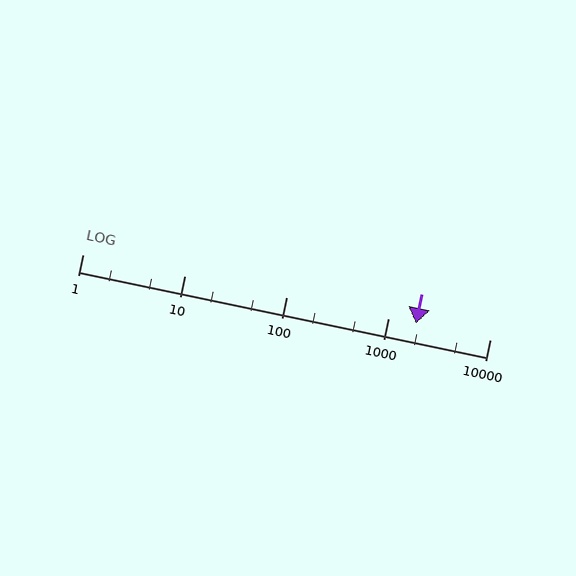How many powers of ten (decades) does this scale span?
The scale spans 4 decades, from 1 to 10000.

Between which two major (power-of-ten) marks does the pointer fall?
The pointer is between 1000 and 10000.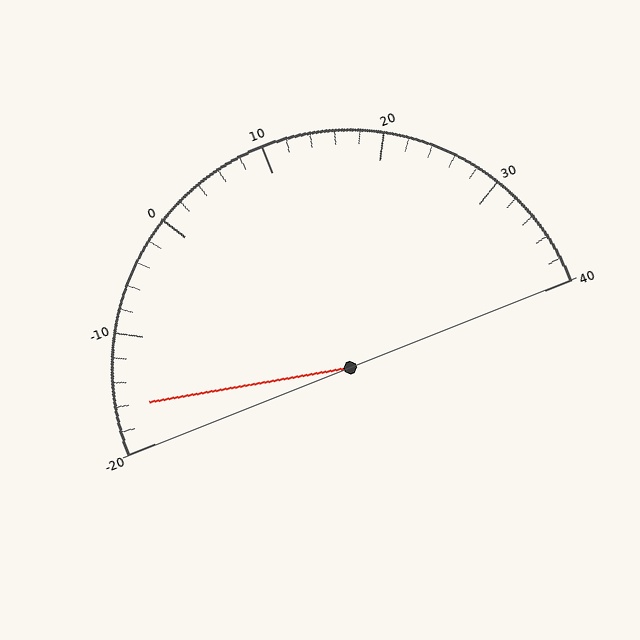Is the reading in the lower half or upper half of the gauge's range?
The reading is in the lower half of the range (-20 to 40).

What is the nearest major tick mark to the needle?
The nearest major tick mark is -20.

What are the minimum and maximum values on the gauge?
The gauge ranges from -20 to 40.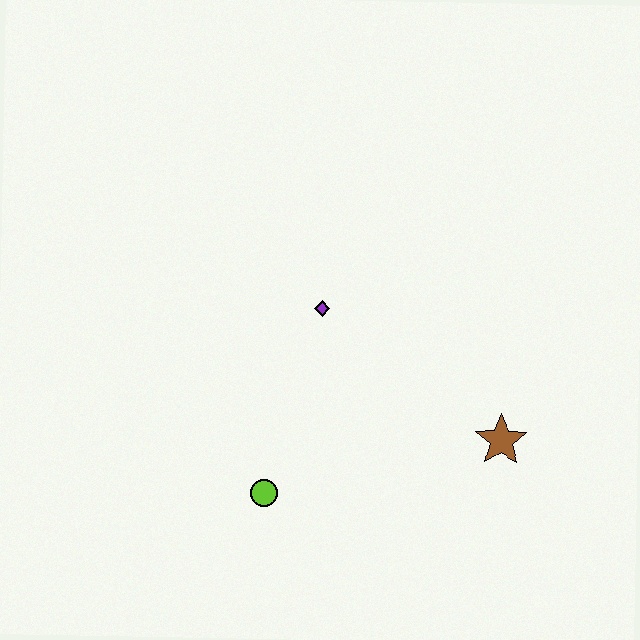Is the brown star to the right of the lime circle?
Yes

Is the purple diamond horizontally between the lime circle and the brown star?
Yes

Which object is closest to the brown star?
The purple diamond is closest to the brown star.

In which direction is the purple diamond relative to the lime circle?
The purple diamond is above the lime circle.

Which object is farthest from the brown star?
The lime circle is farthest from the brown star.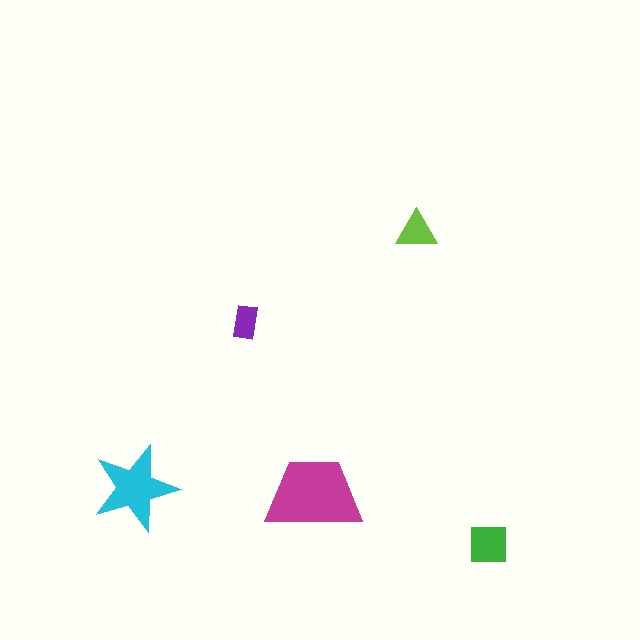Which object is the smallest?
The purple rectangle.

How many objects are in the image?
There are 5 objects in the image.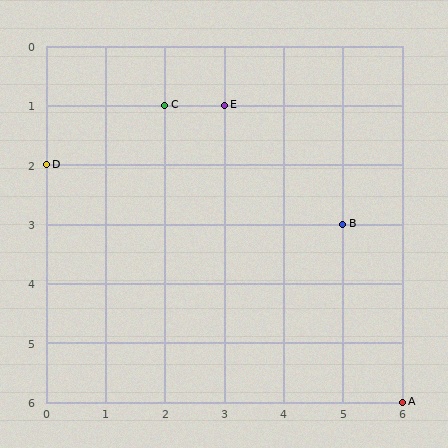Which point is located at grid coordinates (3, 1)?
Point E is at (3, 1).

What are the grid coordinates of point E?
Point E is at grid coordinates (3, 1).